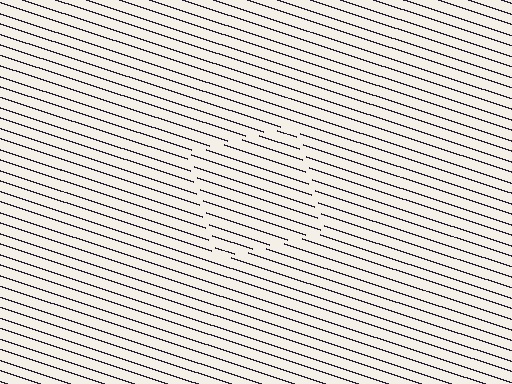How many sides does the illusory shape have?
4 sides — the line-ends trace a square.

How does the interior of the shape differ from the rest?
The interior of the shape contains the same grating, shifted by half a period — the contour is defined by the phase discontinuity where line-ends from the inner and outer gratings abut.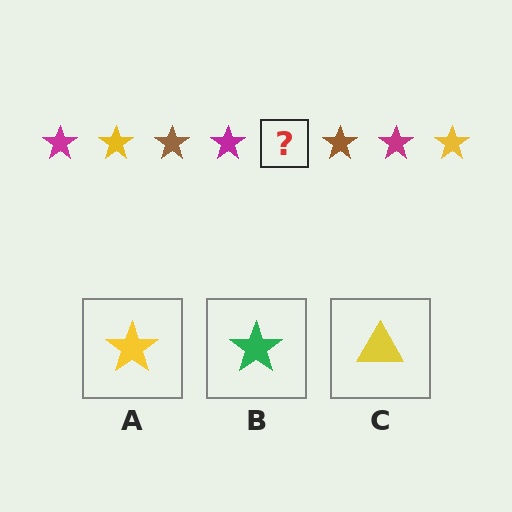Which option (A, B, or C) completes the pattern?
A.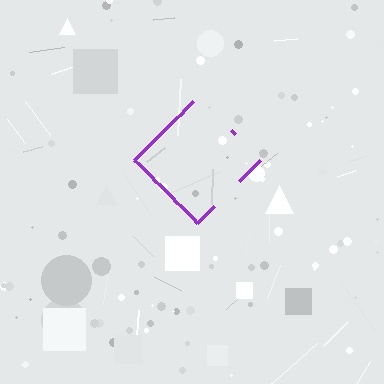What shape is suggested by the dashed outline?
The dashed outline suggests a diamond.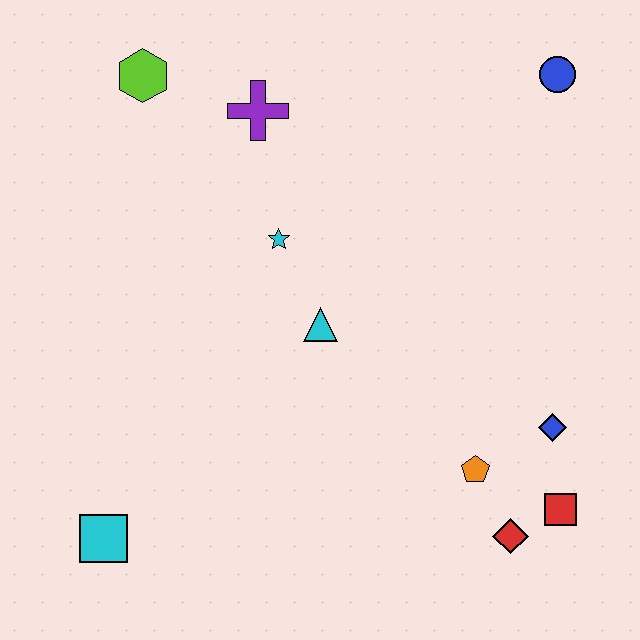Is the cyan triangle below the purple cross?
Yes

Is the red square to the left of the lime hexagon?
No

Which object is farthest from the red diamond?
The lime hexagon is farthest from the red diamond.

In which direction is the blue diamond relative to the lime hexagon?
The blue diamond is to the right of the lime hexagon.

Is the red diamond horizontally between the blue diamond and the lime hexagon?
Yes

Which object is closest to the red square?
The red diamond is closest to the red square.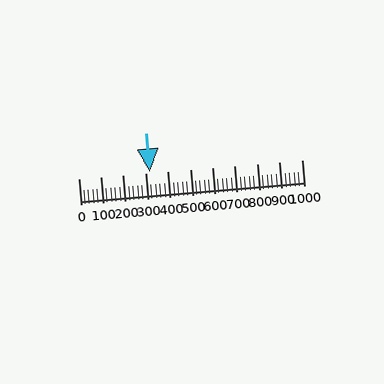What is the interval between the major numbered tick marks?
The major tick marks are spaced 100 units apart.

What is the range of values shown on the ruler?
The ruler shows values from 0 to 1000.